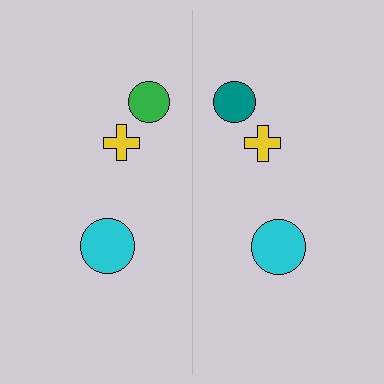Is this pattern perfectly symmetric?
No, the pattern is not perfectly symmetric. The teal circle on the right side breaks the symmetry — its mirror counterpart is green.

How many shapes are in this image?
There are 6 shapes in this image.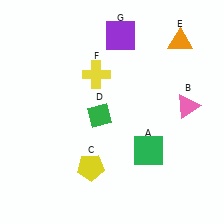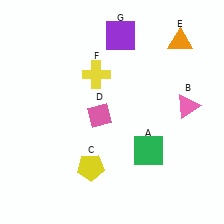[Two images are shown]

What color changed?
The diamond (D) changed from green in Image 1 to pink in Image 2.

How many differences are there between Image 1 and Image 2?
There is 1 difference between the two images.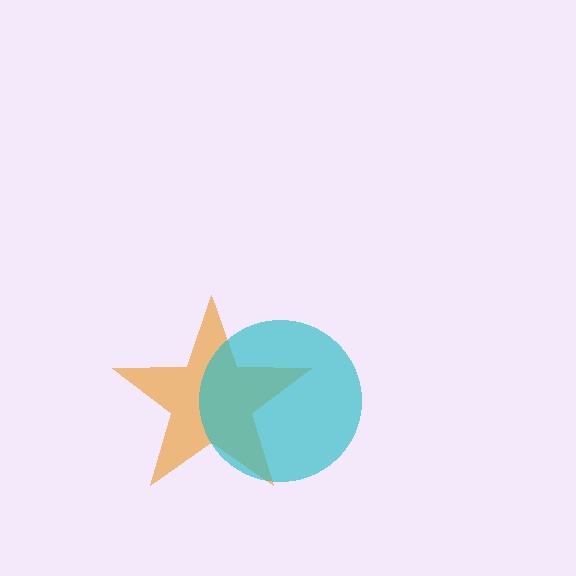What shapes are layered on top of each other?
The layered shapes are: an orange star, a cyan circle.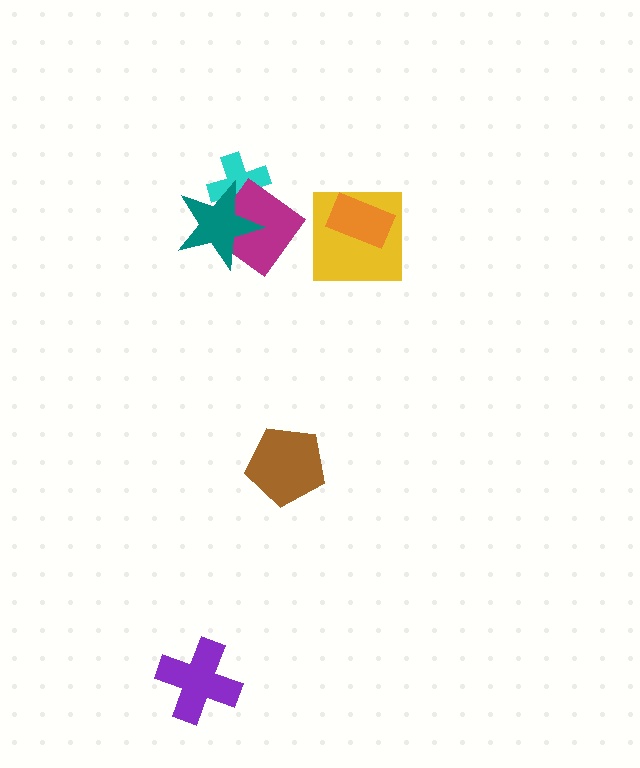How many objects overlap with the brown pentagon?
0 objects overlap with the brown pentagon.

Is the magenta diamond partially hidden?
Yes, it is partially covered by another shape.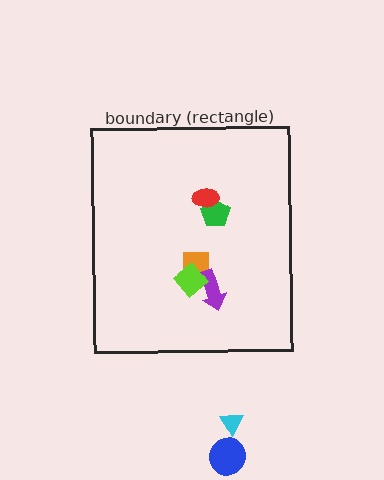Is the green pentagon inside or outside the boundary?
Inside.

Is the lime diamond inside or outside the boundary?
Inside.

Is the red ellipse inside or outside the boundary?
Inside.